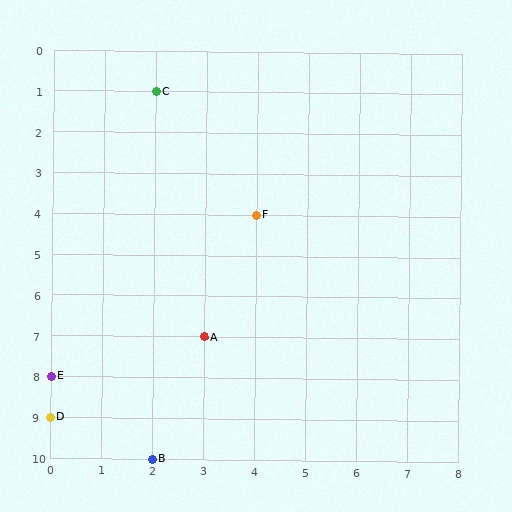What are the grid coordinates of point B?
Point B is at grid coordinates (2, 10).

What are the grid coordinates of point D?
Point D is at grid coordinates (0, 9).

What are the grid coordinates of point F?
Point F is at grid coordinates (4, 4).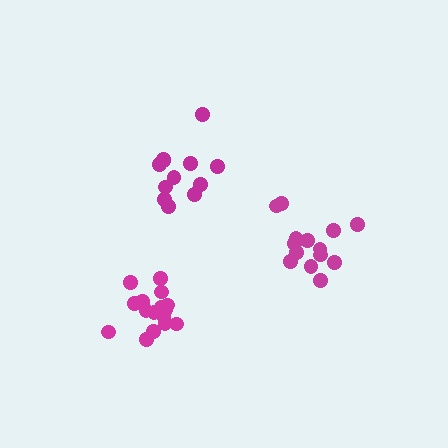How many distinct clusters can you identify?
There are 3 distinct clusters.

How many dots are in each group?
Group 1: 12 dots, Group 2: 16 dots, Group 3: 14 dots (42 total).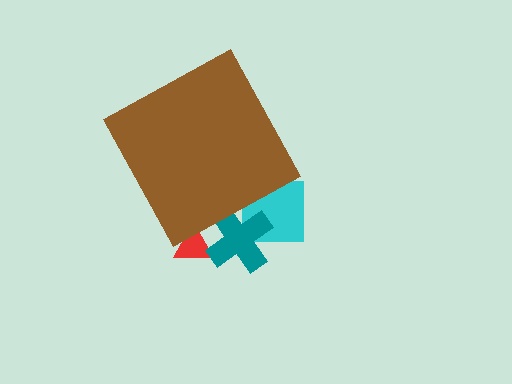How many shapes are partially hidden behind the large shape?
3 shapes are partially hidden.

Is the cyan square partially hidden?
Yes, the cyan square is partially hidden behind the brown diamond.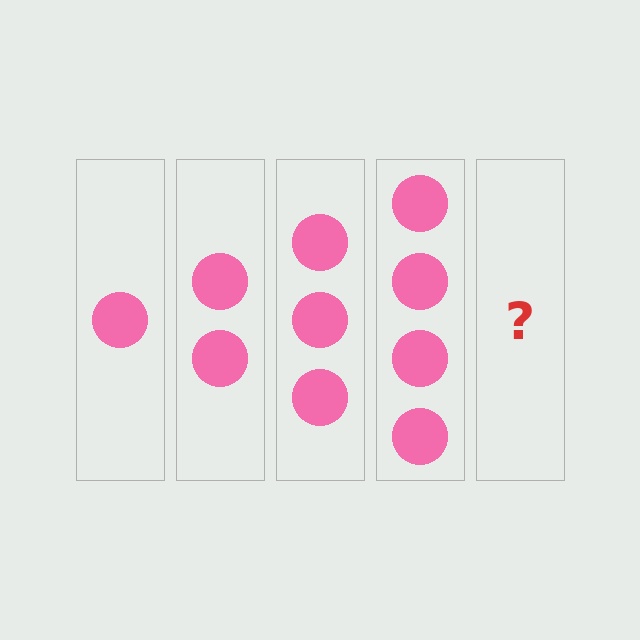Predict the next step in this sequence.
The next step is 5 circles.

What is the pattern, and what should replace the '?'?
The pattern is that each step adds one more circle. The '?' should be 5 circles.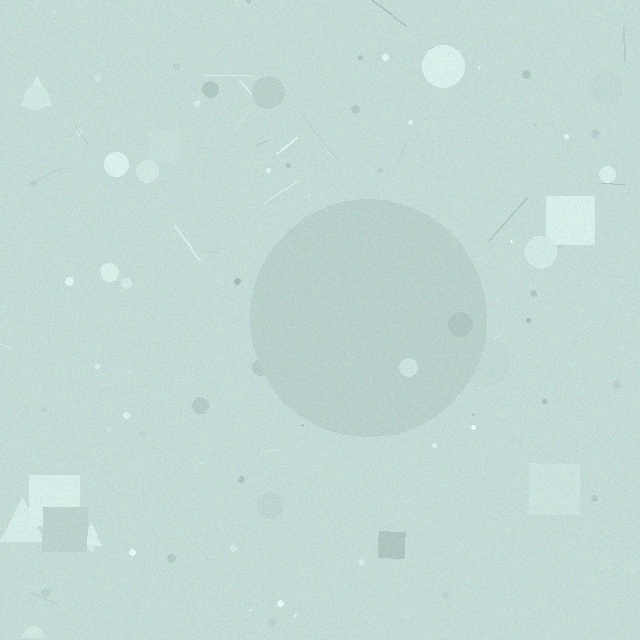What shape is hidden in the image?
A circle is hidden in the image.